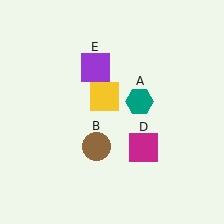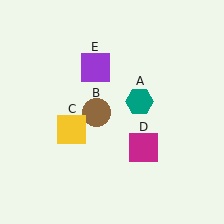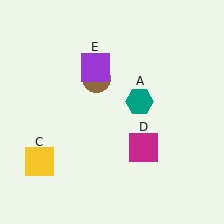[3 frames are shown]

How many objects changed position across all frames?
2 objects changed position: brown circle (object B), yellow square (object C).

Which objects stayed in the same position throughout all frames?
Teal hexagon (object A) and magenta square (object D) and purple square (object E) remained stationary.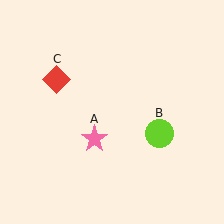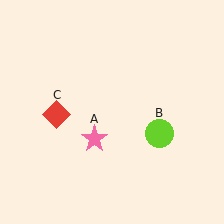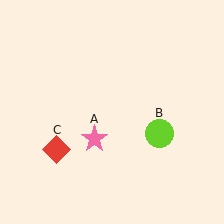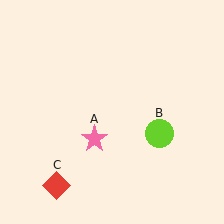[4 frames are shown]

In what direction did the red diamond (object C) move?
The red diamond (object C) moved down.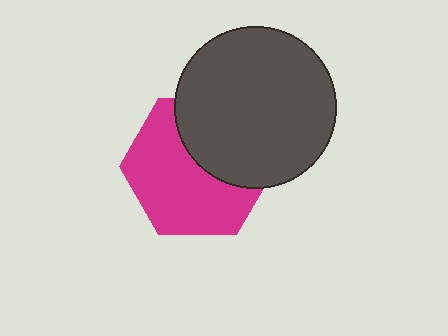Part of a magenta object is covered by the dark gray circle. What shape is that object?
It is a hexagon.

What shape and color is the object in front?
The object in front is a dark gray circle.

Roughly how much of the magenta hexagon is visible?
About half of it is visible (roughly 60%).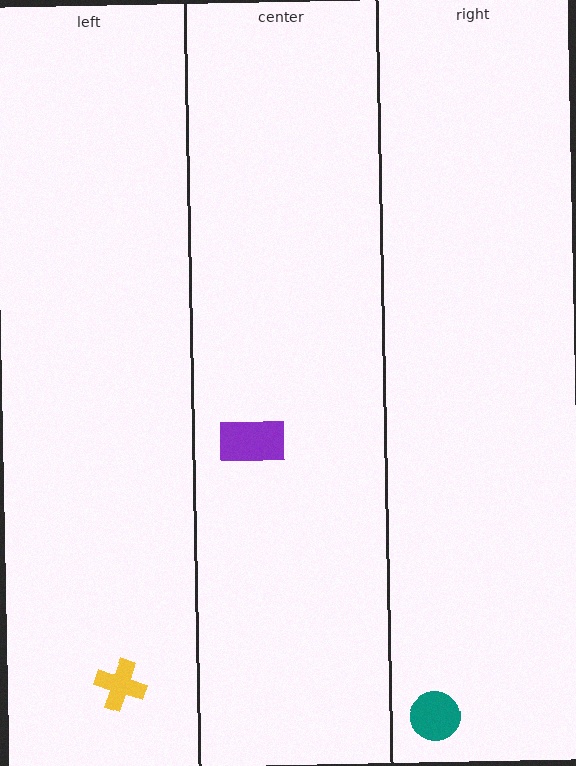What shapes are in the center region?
The purple rectangle.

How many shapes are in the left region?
1.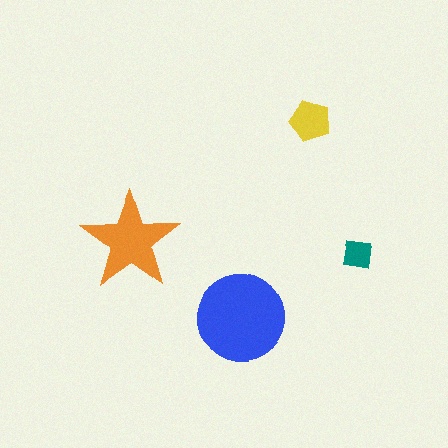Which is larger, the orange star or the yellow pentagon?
The orange star.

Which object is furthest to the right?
The teal square is rightmost.